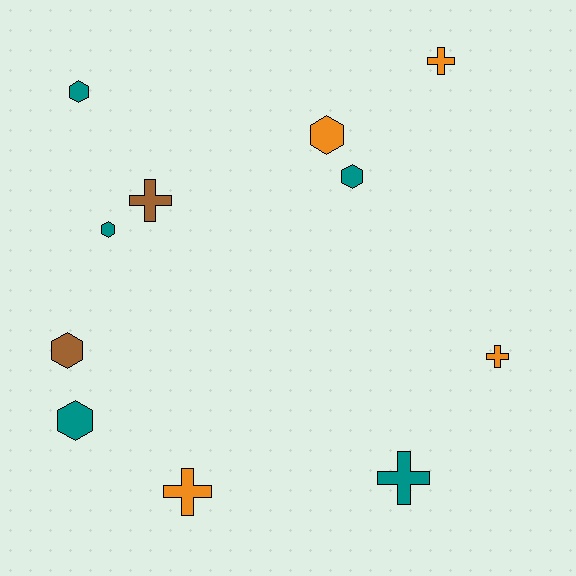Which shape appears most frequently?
Hexagon, with 6 objects.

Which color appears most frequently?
Teal, with 5 objects.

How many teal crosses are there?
There is 1 teal cross.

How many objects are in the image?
There are 11 objects.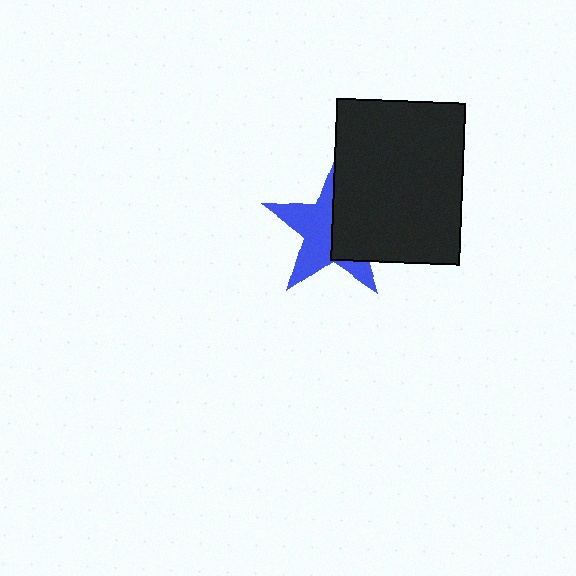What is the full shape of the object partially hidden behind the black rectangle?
The partially hidden object is a blue star.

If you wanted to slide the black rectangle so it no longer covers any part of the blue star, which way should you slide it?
Slide it right — that is the most direct way to separate the two shapes.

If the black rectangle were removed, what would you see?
You would see the complete blue star.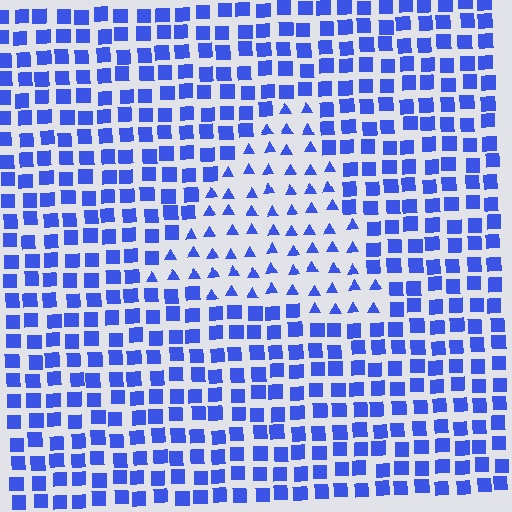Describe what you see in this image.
The image is filled with small blue elements arranged in a uniform grid. A triangle-shaped region contains triangles, while the surrounding area contains squares. The boundary is defined purely by the change in element shape.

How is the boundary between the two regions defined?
The boundary is defined by a change in element shape: triangles inside vs. squares outside. All elements share the same color and spacing.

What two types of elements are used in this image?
The image uses triangles inside the triangle region and squares outside it.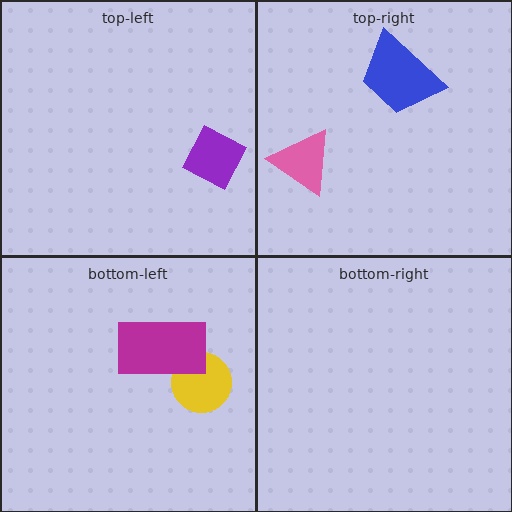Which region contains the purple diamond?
The top-left region.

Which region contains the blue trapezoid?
The top-right region.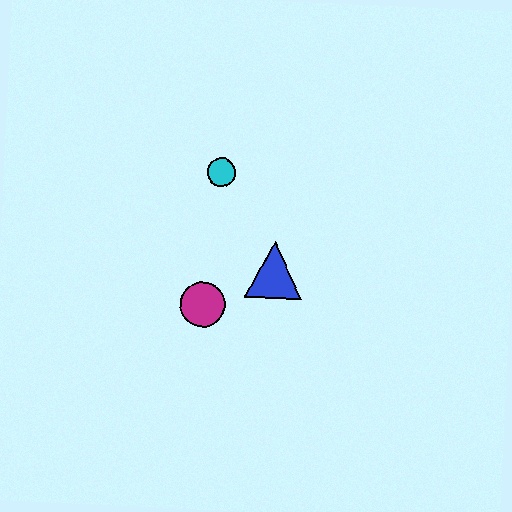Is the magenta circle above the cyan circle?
No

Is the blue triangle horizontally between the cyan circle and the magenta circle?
No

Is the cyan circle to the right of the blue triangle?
No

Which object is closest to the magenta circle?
The blue triangle is closest to the magenta circle.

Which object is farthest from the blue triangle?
The cyan circle is farthest from the blue triangle.